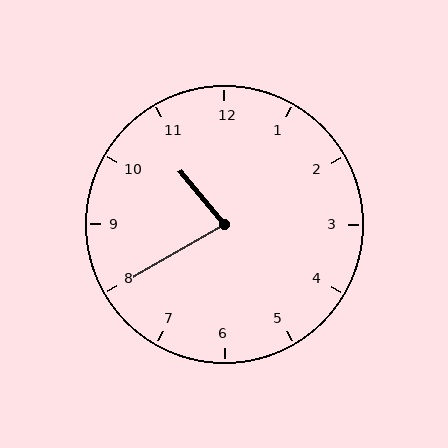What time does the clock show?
10:40.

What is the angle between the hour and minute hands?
Approximately 80 degrees.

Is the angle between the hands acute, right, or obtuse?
It is acute.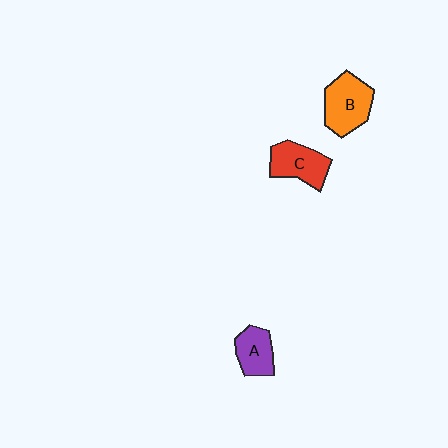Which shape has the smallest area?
Shape A (purple).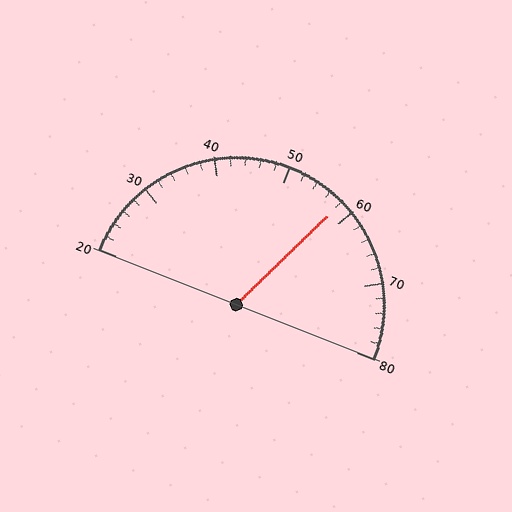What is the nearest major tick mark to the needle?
The nearest major tick mark is 60.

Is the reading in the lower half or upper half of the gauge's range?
The reading is in the upper half of the range (20 to 80).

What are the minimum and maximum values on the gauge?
The gauge ranges from 20 to 80.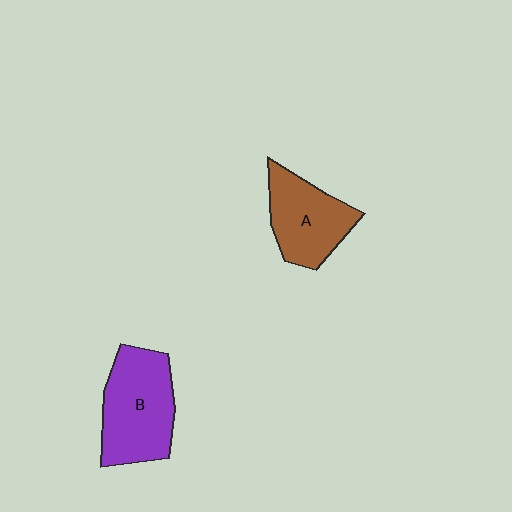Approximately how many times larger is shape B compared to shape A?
Approximately 1.3 times.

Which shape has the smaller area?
Shape A (brown).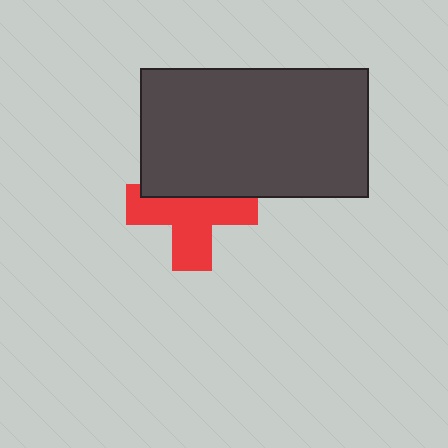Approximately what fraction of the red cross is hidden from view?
Roughly 38% of the red cross is hidden behind the dark gray rectangle.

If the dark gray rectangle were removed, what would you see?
You would see the complete red cross.